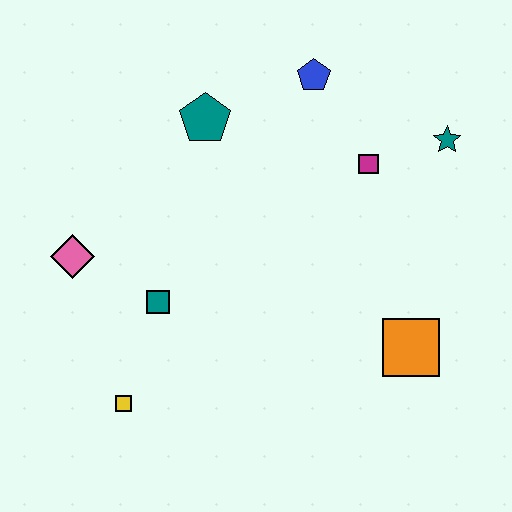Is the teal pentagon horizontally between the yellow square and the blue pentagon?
Yes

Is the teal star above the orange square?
Yes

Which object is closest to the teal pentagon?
The blue pentagon is closest to the teal pentagon.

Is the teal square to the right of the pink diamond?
Yes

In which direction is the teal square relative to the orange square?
The teal square is to the left of the orange square.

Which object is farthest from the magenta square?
The yellow square is farthest from the magenta square.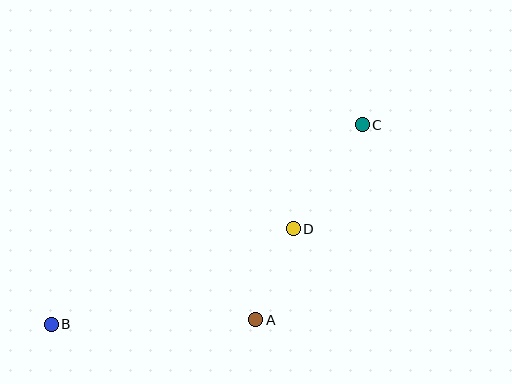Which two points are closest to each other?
Points A and D are closest to each other.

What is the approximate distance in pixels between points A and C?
The distance between A and C is approximately 222 pixels.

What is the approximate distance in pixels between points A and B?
The distance between A and B is approximately 205 pixels.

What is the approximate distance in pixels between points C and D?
The distance between C and D is approximately 125 pixels.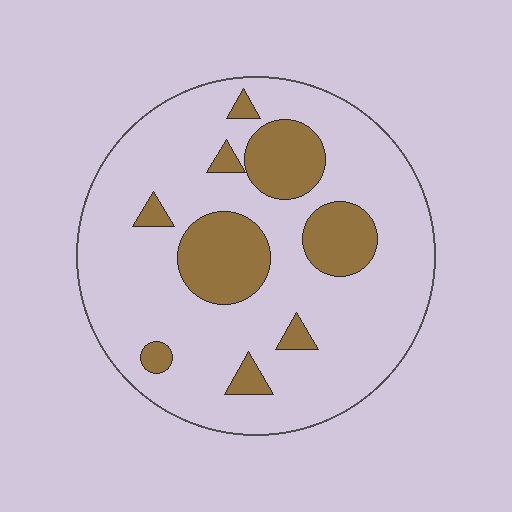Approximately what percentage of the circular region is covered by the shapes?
Approximately 20%.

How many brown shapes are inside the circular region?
9.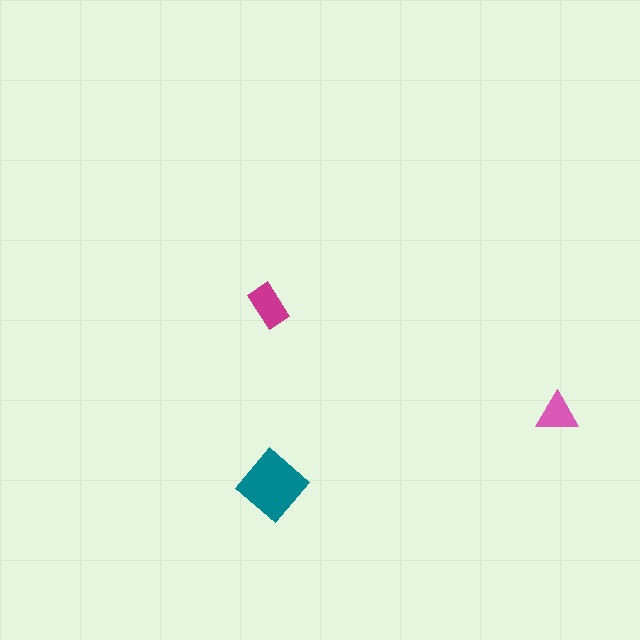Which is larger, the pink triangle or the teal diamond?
The teal diamond.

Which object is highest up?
The magenta rectangle is topmost.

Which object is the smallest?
The pink triangle.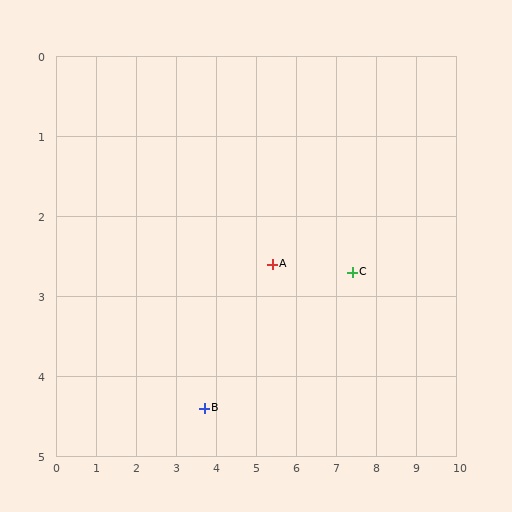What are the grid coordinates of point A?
Point A is at approximately (5.4, 2.6).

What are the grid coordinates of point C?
Point C is at approximately (7.4, 2.7).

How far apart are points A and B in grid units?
Points A and B are about 2.5 grid units apart.